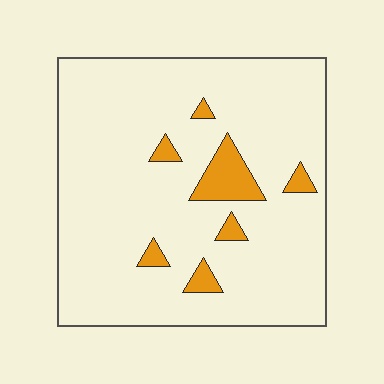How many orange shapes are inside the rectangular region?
7.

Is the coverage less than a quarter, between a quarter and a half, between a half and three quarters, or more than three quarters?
Less than a quarter.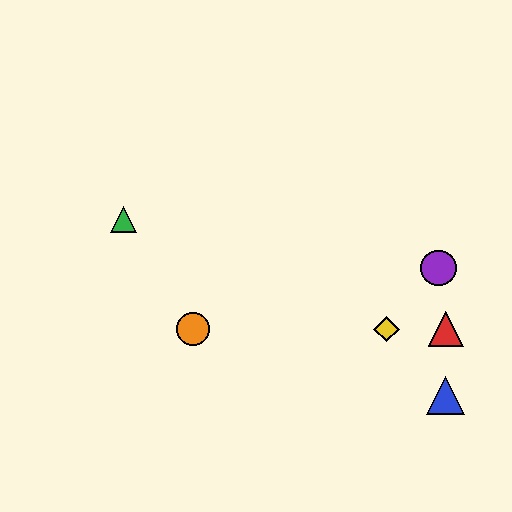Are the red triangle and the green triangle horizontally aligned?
No, the red triangle is at y≈329 and the green triangle is at y≈219.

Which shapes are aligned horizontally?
The red triangle, the yellow diamond, the orange circle are aligned horizontally.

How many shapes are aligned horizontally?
3 shapes (the red triangle, the yellow diamond, the orange circle) are aligned horizontally.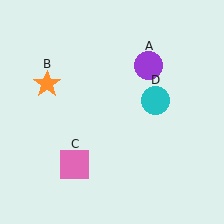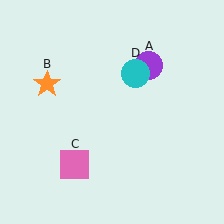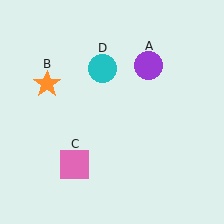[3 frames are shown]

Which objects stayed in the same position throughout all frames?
Purple circle (object A) and orange star (object B) and pink square (object C) remained stationary.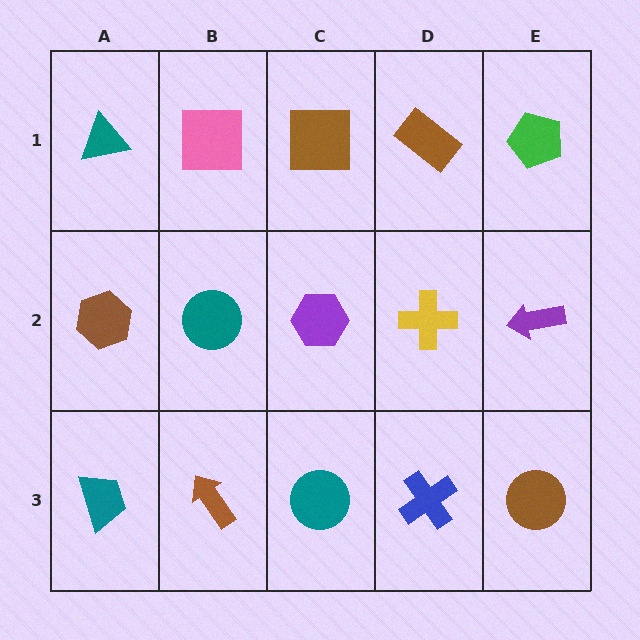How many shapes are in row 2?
5 shapes.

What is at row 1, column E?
A green pentagon.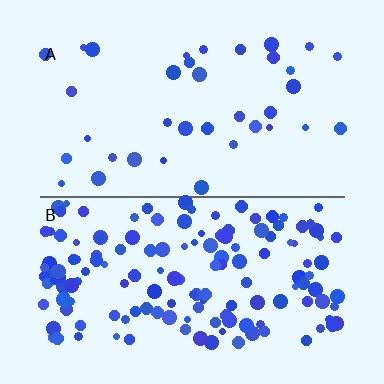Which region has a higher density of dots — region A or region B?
B (the bottom).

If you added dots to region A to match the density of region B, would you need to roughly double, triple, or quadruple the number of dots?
Approximately quadruple.